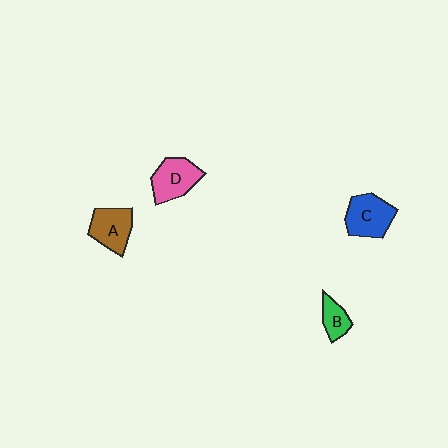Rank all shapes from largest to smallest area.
From largest to smallest: C (blue), D (pink), A (brown), B (green).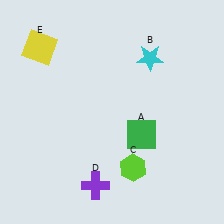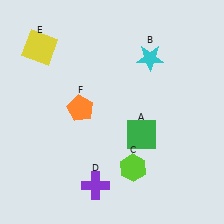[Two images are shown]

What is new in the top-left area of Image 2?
An orange pentagon (F) was added in the top-left area of Image 2.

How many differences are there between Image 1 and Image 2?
There is 1 difference between the two images.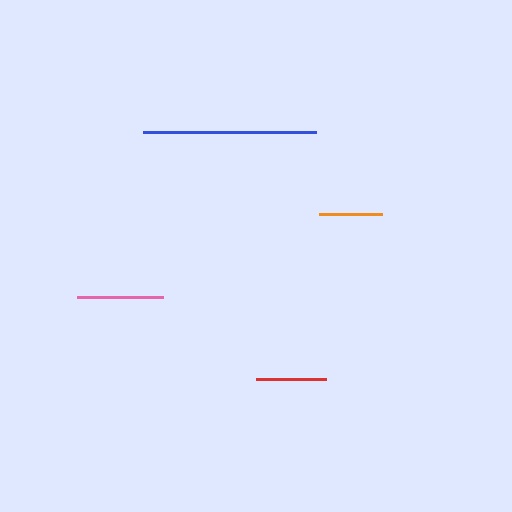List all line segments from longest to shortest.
From longest to shortest: blue, pink, red, orange.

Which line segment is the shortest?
The orange line is the shortest at approximately 62 pixels.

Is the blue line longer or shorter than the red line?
The blue line is longer than the red line.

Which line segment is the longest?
The blue line is the longest at approximately 173 pixels.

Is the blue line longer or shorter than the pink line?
The blue line is longer than the pink line.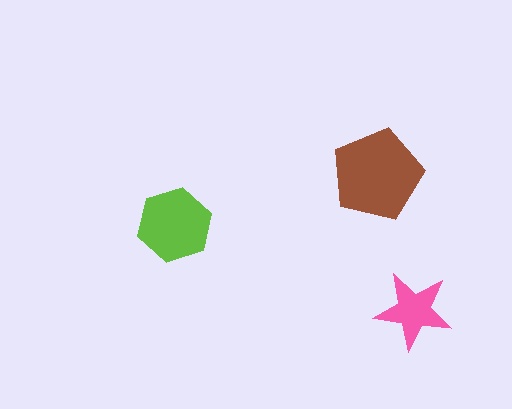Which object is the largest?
The brown pentagon.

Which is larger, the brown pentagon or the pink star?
The brown pentagon.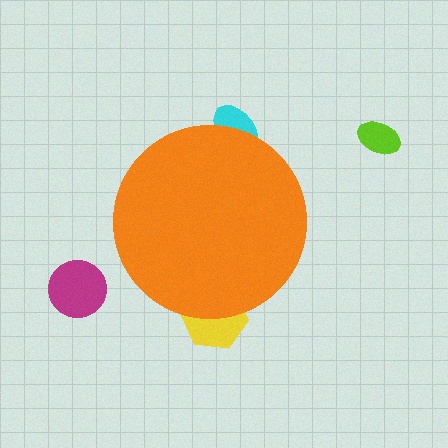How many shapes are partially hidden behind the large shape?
2 shapes are partially hidden.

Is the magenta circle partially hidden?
No, the magenta circle is fully visible.